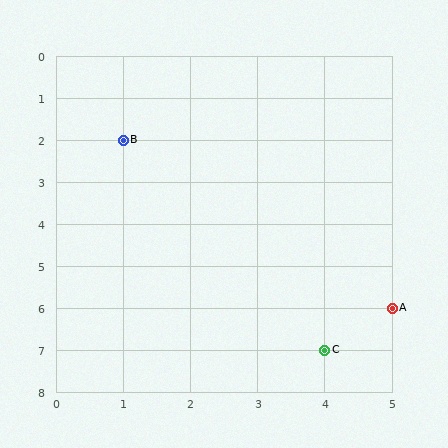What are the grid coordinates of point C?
Point C is at grid coordinates (4, 7).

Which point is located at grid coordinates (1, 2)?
Point B is at (1, 2).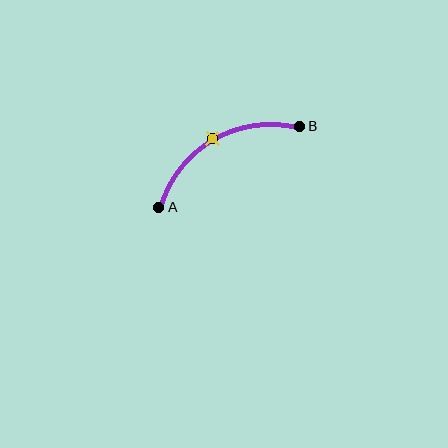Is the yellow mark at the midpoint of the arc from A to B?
Yes. The yellow mark lies on the arc at equal arc-length from both A and B — it is the arc midpoint.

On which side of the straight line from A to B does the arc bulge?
The arc bulges above the straight line connecting A and B.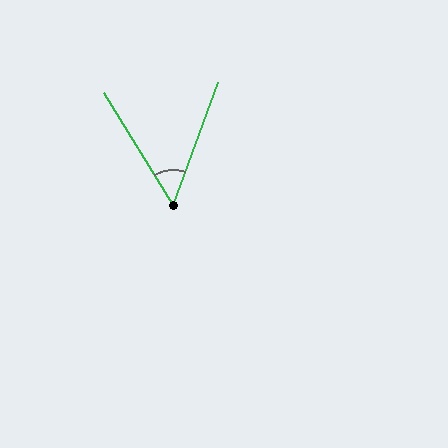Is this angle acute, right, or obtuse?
It is acute.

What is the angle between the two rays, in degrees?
Approximately 52 degrees.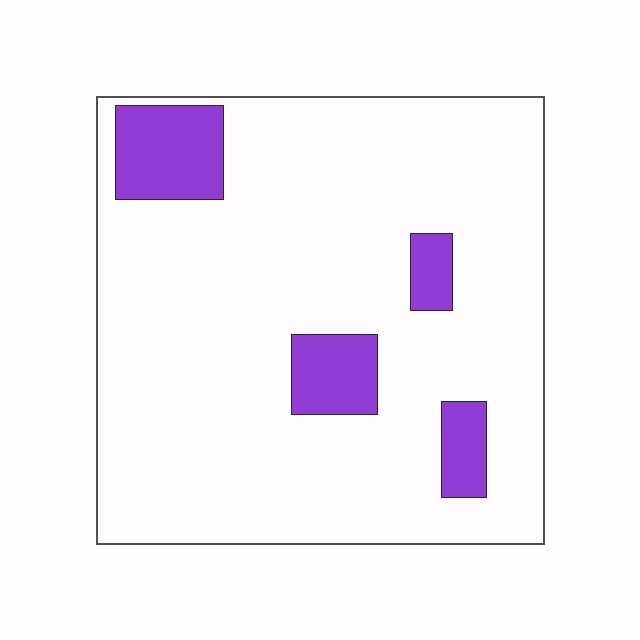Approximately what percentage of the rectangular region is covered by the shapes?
Approximately 15%.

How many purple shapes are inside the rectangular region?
4.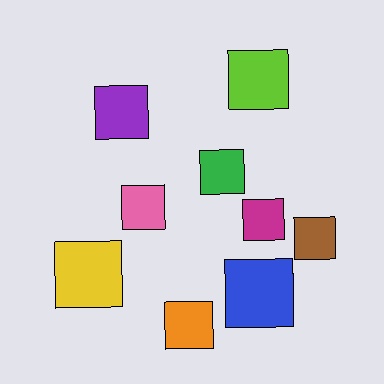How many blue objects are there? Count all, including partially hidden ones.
There is 1 blue object.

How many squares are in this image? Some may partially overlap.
There are 9 squares.